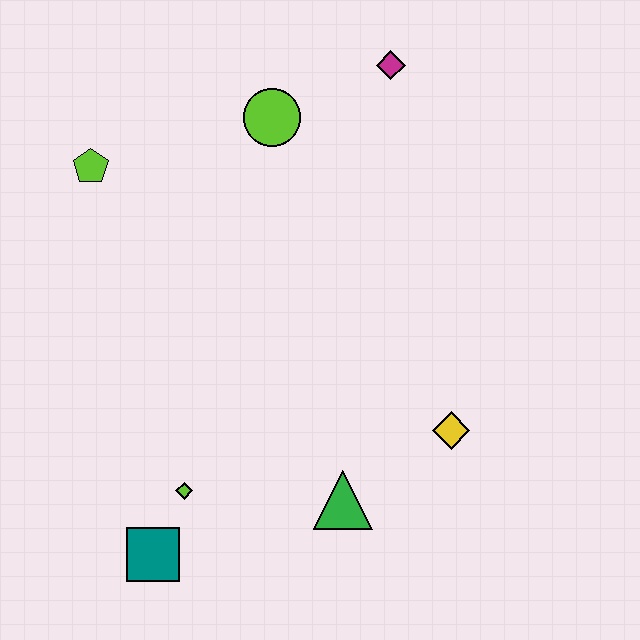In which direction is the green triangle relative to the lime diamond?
The green triangle is to the right of the lime diamond.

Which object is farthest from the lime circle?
The teal square is farthest from the lime circle.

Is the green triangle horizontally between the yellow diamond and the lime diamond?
Yes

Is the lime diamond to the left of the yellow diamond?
Yes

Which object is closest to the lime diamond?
The teal square is closest to the lime diamond.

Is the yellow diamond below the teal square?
No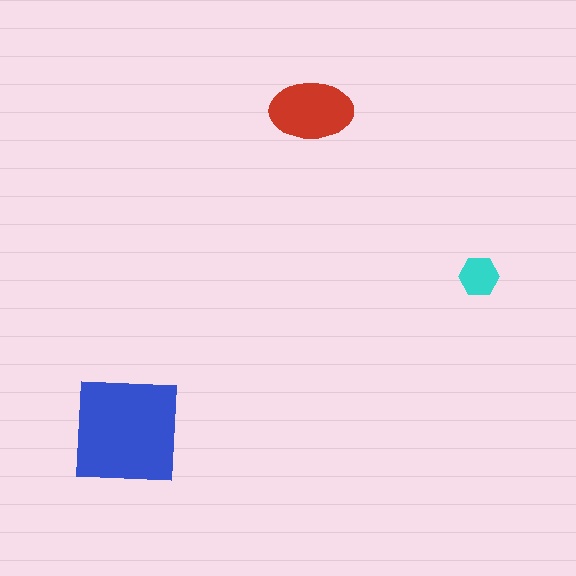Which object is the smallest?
The cyan hexagon.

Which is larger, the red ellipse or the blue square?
The blue square.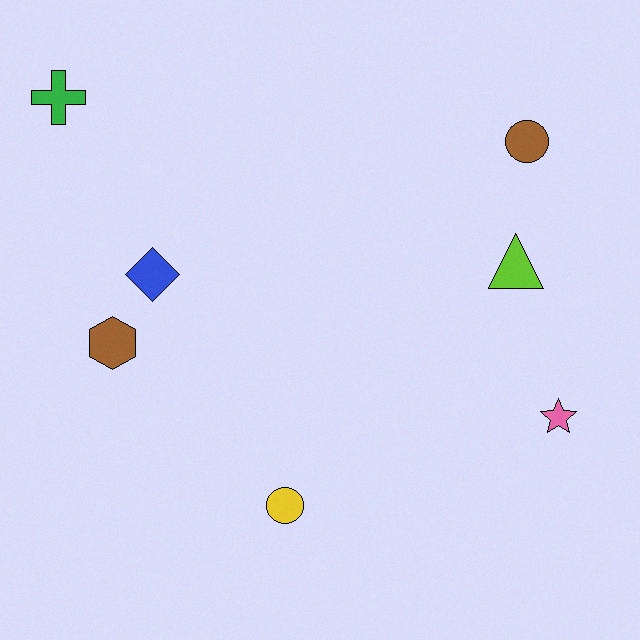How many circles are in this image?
There are 2 circles.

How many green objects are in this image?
There is 1 green object.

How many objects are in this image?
There are 7 objects.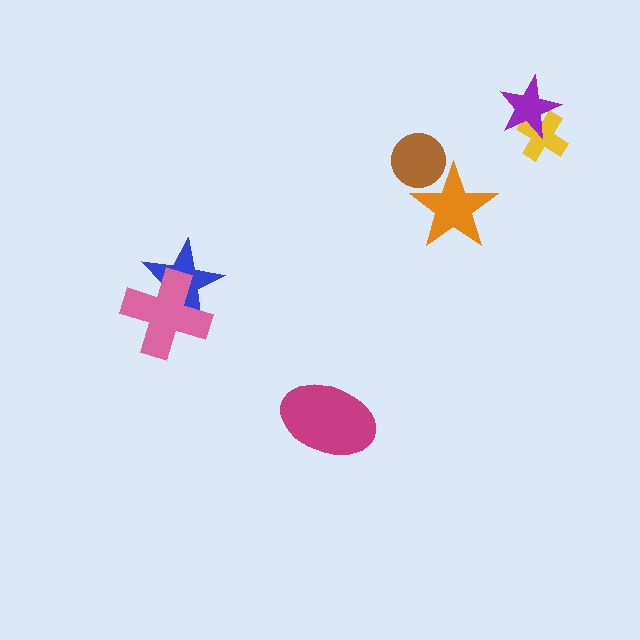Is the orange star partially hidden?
Yes, it is partially covered by another shape.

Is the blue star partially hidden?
Yes, it is partially covered by another shape.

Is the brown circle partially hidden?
No, no other shape covers it.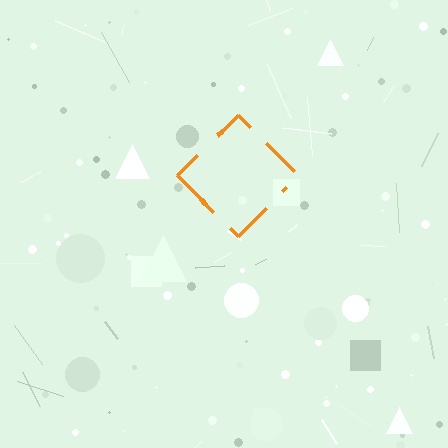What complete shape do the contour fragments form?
The contour fragments form a diamond.